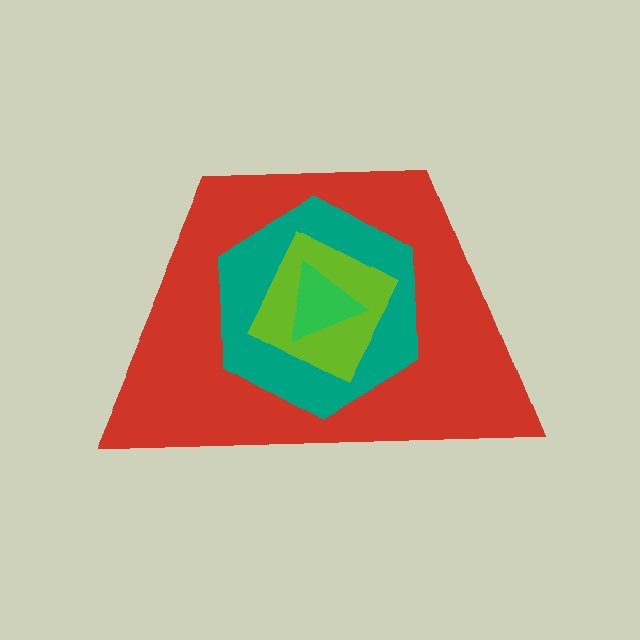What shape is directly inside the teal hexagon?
The lime square.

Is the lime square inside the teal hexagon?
Yes.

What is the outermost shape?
The red trapezoid.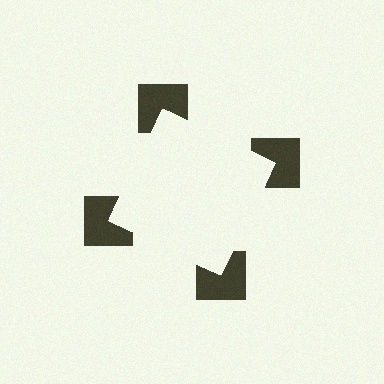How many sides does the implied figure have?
4 sides.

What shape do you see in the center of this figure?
An illusory square — its edges are inferred from the aligned wedge cuts in the notched squares, not physically drawn.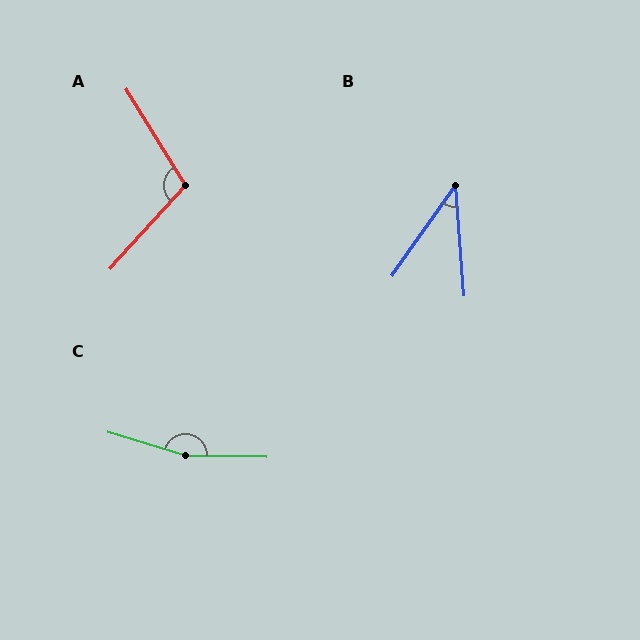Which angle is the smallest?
B, at approximately 40 degrees.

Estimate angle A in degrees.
Approximately 106 degrees.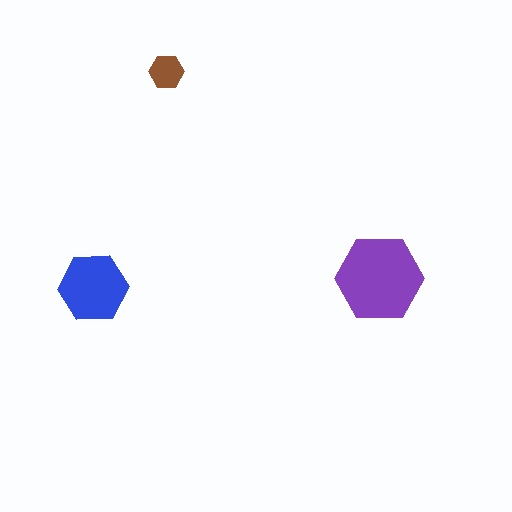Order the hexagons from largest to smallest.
the purple one, the blue one, the brown one.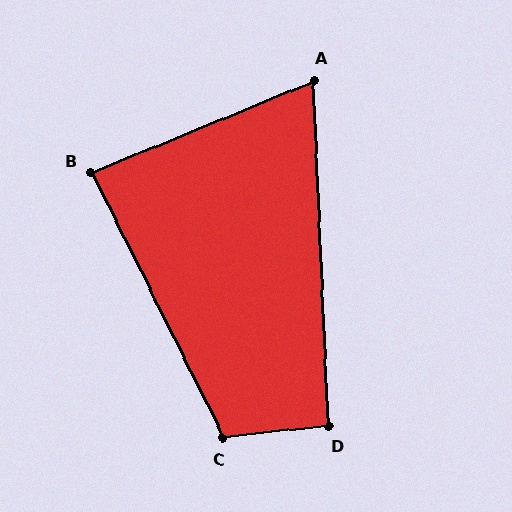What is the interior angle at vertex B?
Approximately 86 degrees (approximately right).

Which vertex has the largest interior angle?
C, at approximately 110 degrees.